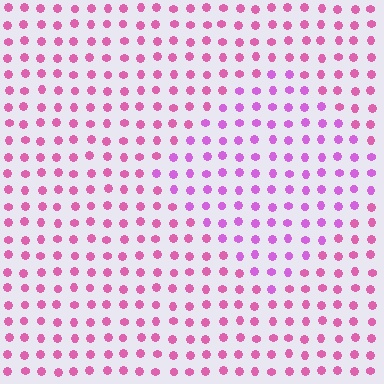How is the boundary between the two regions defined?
The boundary is defined purely by a slight shift in hue (about 28 degrees). Spacing, size, and orientation are identical on both sides.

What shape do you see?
I see a diamond.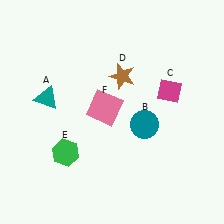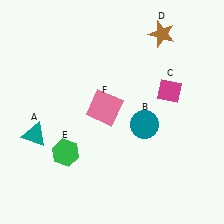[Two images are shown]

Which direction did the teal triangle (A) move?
The teal triangle (A) moved down.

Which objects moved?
The objects that moved are: the teal triangle (A), the brown star (D).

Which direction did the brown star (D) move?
The brown star (D) moved up.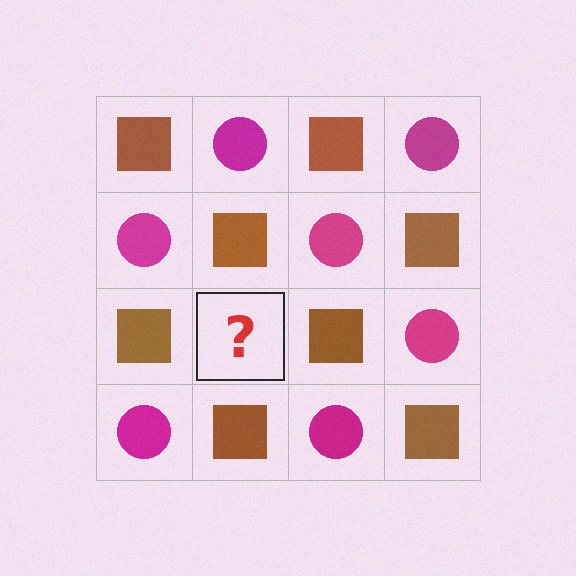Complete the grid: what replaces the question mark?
The question mark should be replaced with a magenta circle.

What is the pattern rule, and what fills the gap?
The rule is that it alternates brown square and magenta circle in a checkerboard pattern. The gap should be filled with a magenta circle.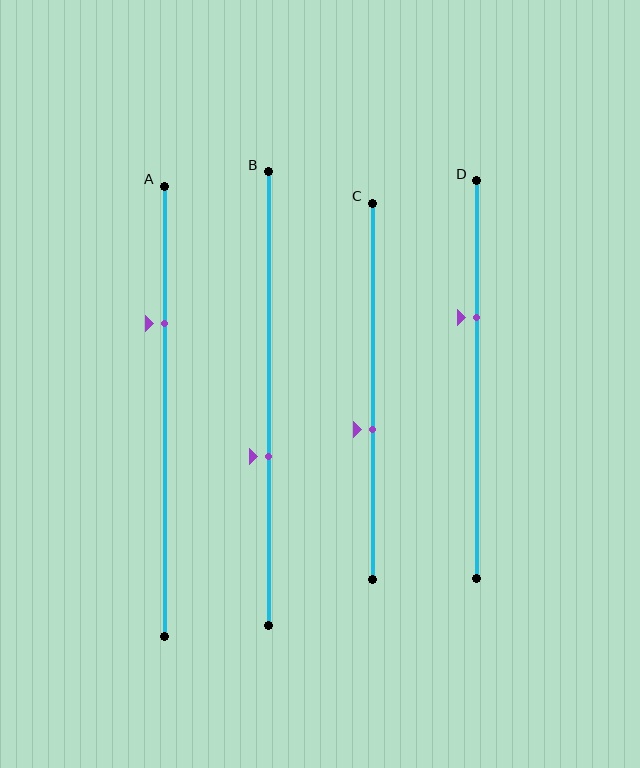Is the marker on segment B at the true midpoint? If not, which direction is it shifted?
No, the marker on segment B is shifted downward by about 13% of the segment length.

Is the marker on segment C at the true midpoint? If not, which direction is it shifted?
No, the marker on segment C is shifted downward by about 10% of the segment length.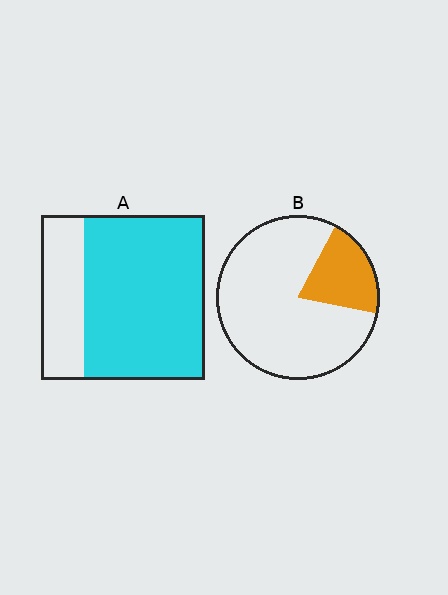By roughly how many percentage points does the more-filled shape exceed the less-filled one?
By roughly 55 percentage points (A over B).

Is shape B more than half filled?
No.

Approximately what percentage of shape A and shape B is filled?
A is approximately 75% and B is approximately 20%.